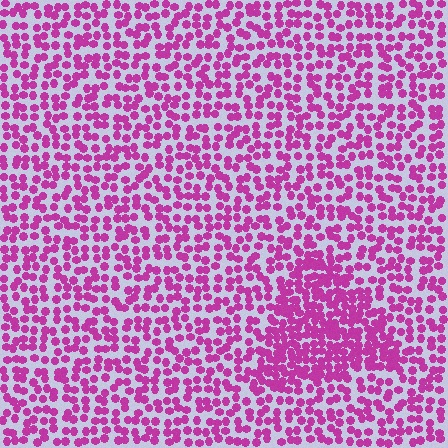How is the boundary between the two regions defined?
The boundary is defined by a change in element density (approximately 1.8x ratio). All elements are the same color, size, and shape.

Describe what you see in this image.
The image contains small magenta elements arranged at two different densities. A triangle-shaped region is visible where the elements are more densely packed than the surrounding area.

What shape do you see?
I see a triangle.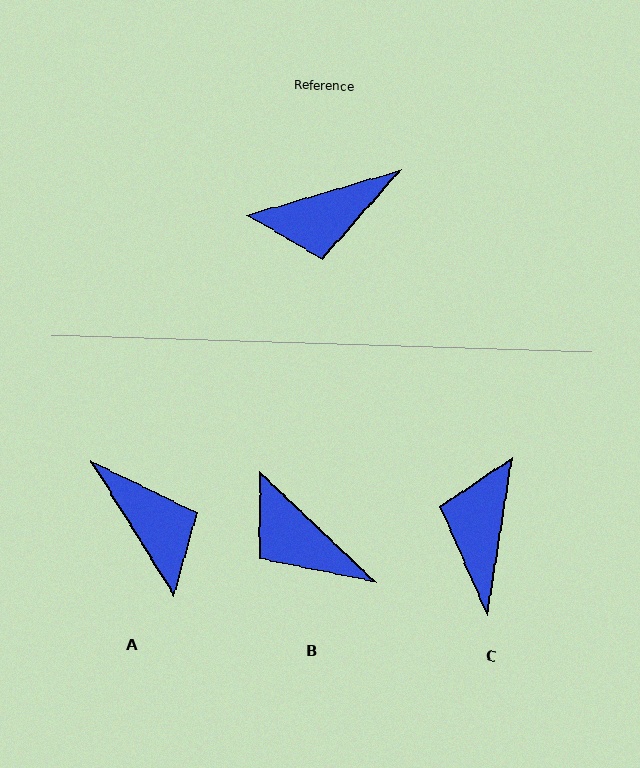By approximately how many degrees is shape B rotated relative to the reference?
Approximately 60 degrees clockwise.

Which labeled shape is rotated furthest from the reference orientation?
C, about 115 degrees away.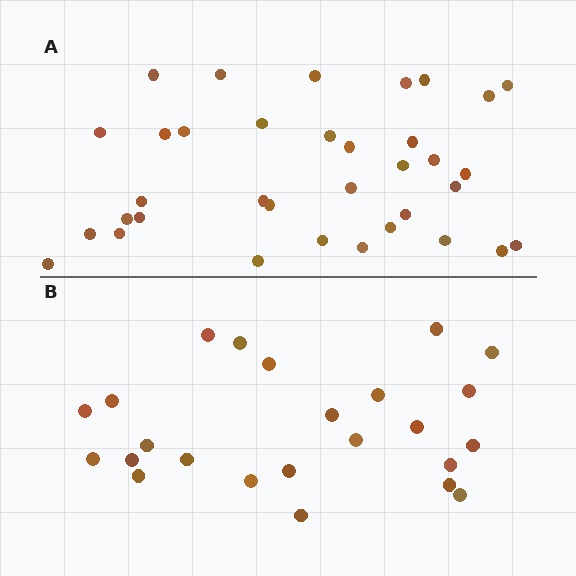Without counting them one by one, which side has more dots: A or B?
Region A (the top region) has more dots.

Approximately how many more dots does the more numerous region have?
Region A has roughly 12 or so more dots than region B.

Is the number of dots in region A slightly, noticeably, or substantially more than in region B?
Region A has substantially more. The ratio is roughly 1.5 to 1.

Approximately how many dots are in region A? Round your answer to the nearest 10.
About 40 dots. (The exact count is 35, which rounds to 40.)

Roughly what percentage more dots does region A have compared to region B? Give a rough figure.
About 45% more.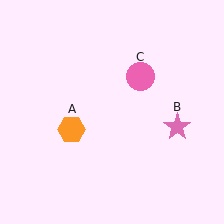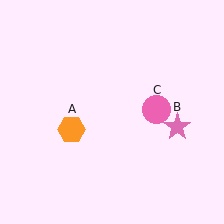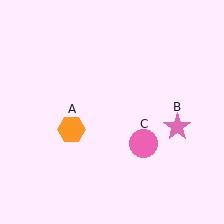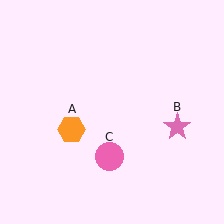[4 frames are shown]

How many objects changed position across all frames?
1 object changed position: pink circle (object C).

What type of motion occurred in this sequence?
The pink circle (object C) rotated clockwise around the center of the scene.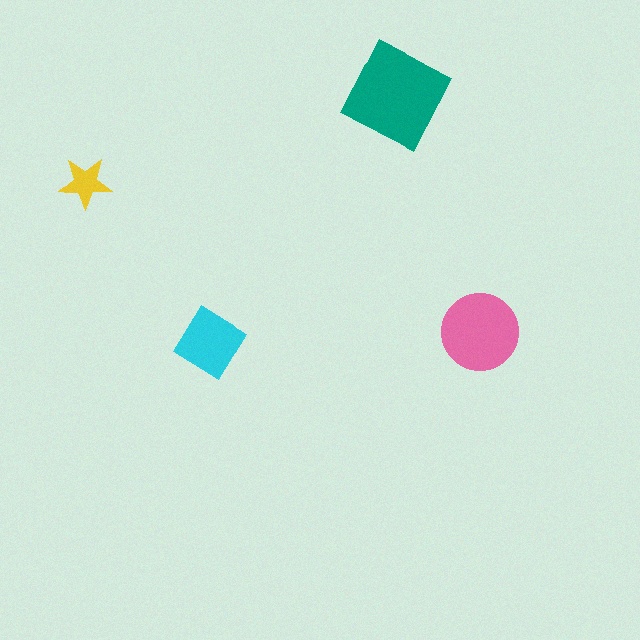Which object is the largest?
The teal square.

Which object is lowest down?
The cyan diamond is bottommost.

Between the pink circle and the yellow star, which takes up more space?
The pink circle.